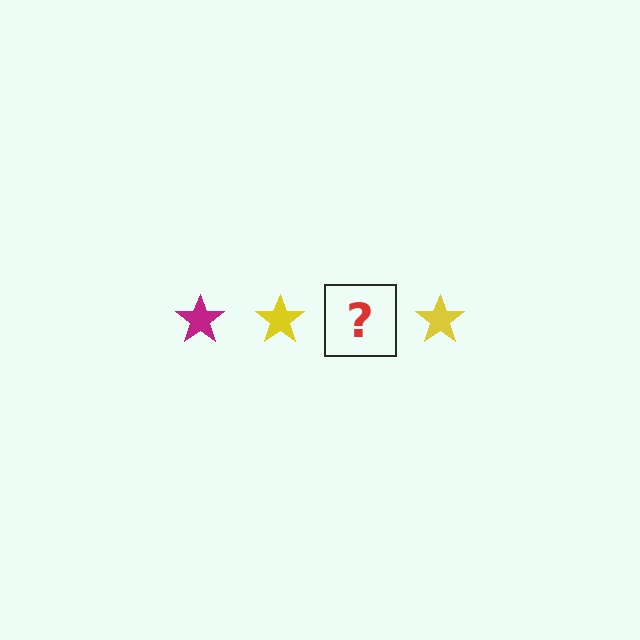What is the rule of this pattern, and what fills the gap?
The rule is that the pattern cycles through magenta, yellow stars. The gap should be filled with a magenta star.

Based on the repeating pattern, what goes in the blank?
The blank should be a magenta star.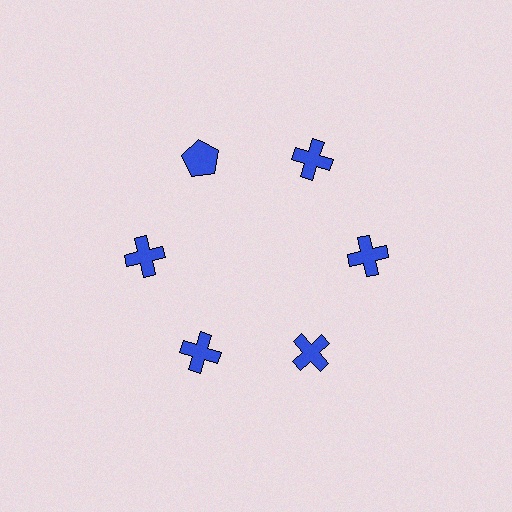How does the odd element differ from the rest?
It has a different shape: pentagon instead of cross.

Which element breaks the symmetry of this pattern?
The blue pentagon at roughly the 11 o'clock position breaks the symmetry. All other shapes are blue crosses.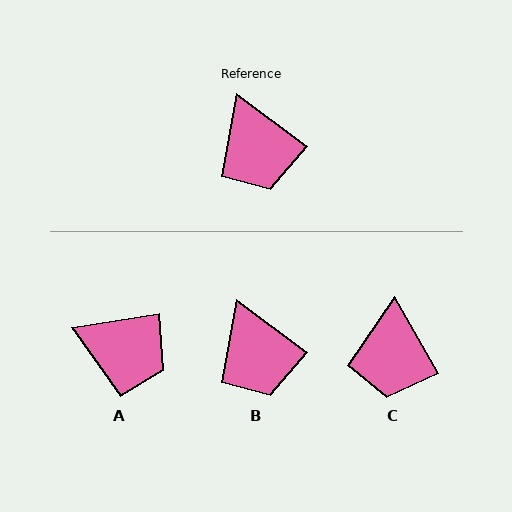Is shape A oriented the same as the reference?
No, it is off by about 46 degrees.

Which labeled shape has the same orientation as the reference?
B.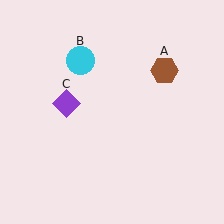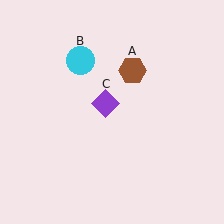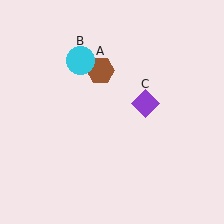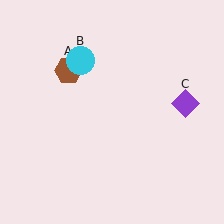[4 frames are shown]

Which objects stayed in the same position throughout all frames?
Cyan circle (object B) remained stationary.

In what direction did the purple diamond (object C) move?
The purple diamond (object C) moved right.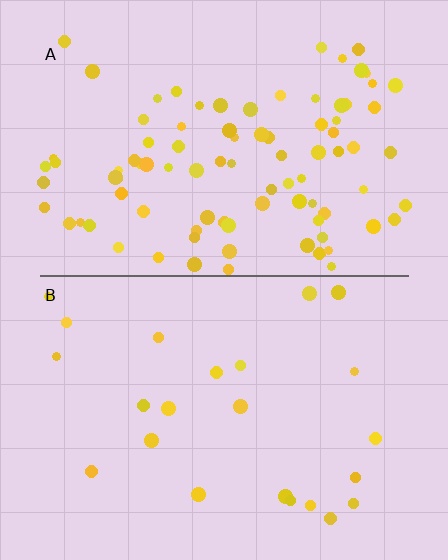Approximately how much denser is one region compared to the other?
Approximately 3.9× — region A over region B.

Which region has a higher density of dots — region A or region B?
A (the top).